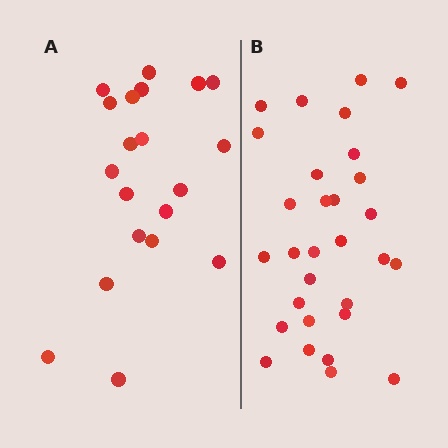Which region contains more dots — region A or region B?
Region B (the right region) has more dots.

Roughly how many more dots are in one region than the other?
Region B has roughly 10 or so more dots than region A.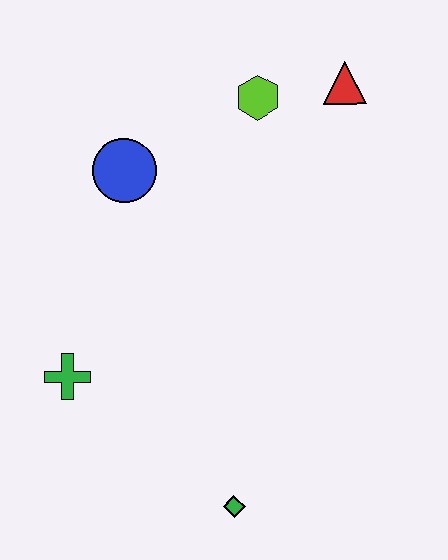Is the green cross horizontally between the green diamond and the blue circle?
No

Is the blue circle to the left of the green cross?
No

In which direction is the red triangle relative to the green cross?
The red triangle is above the green cross.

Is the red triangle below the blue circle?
No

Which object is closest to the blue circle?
The lime hexagon is closest to the blue circle.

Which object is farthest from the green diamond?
The red triangle is farthest from the green diamond.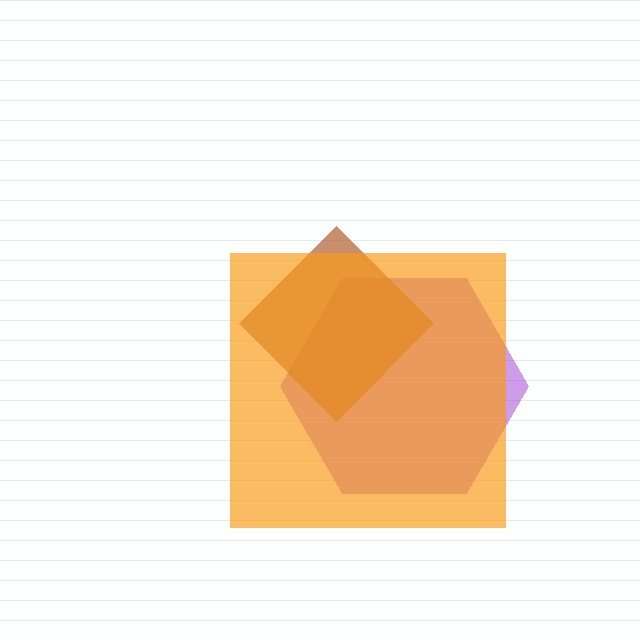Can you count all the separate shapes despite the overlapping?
Yes, there are 3 separate shapes.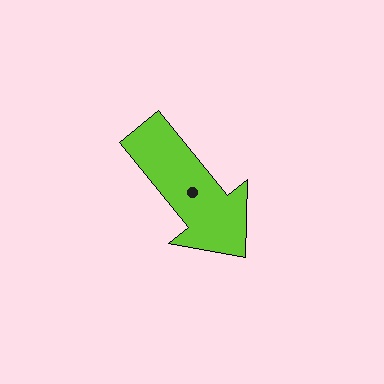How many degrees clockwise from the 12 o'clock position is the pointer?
Approximately 141 degrees.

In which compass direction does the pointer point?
Southeast.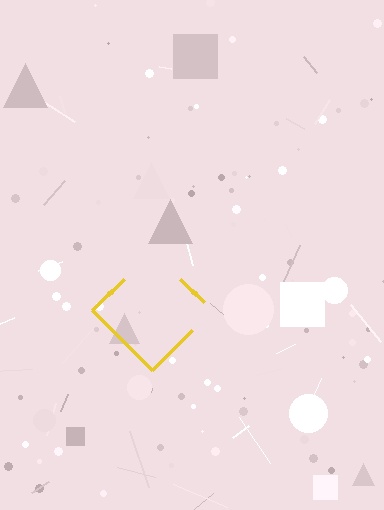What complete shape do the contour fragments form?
The contour fragments form a diamond.